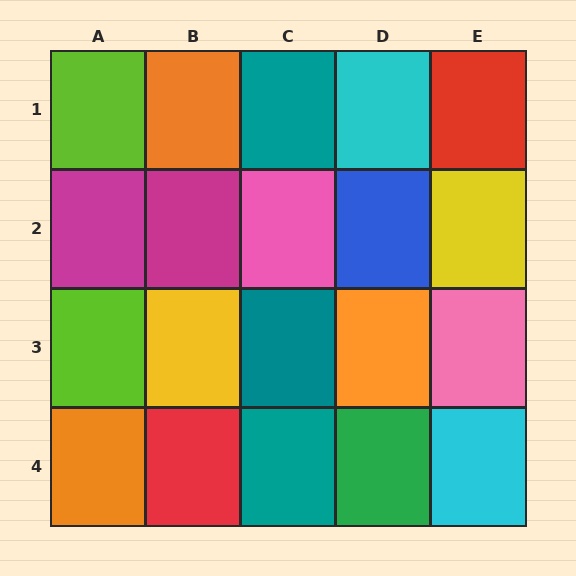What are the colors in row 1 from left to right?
Lime, orange, teal, cyan, red.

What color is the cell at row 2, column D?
Blue.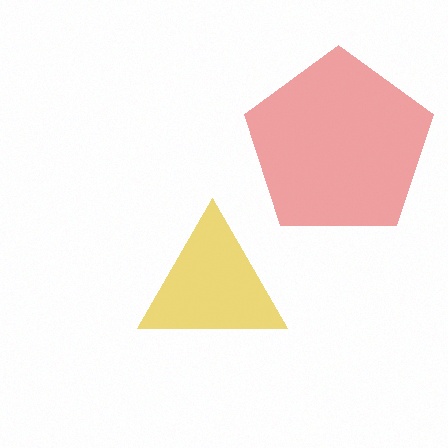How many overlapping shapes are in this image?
There are 2 overlapping shapes in the image.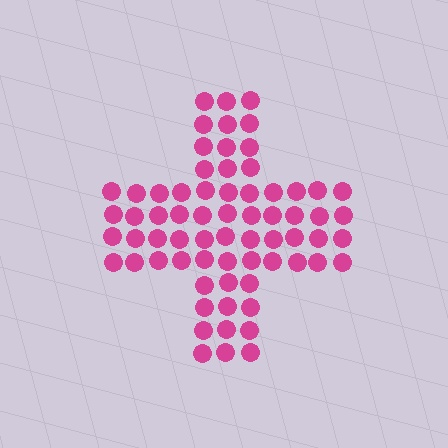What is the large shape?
The large shape is a cross.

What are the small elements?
The small elements are circles.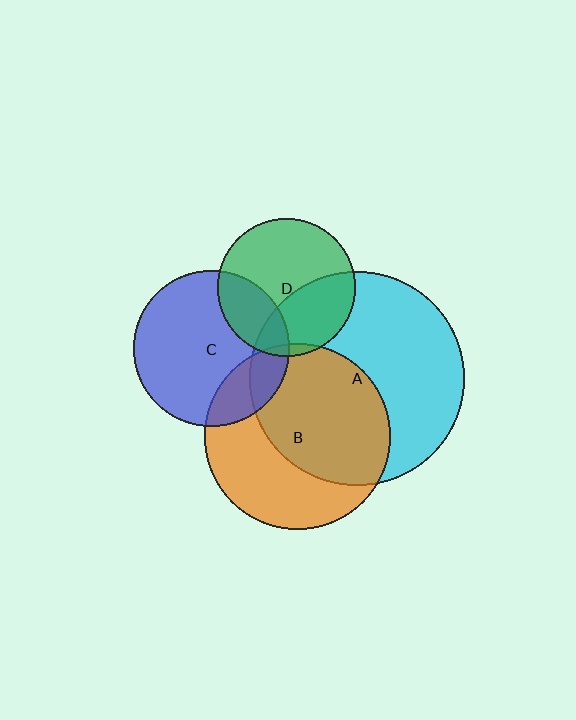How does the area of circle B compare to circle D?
Approximately 1.8 times.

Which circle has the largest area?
Circle A (cyan).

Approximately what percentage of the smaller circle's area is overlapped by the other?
Approximately 25%.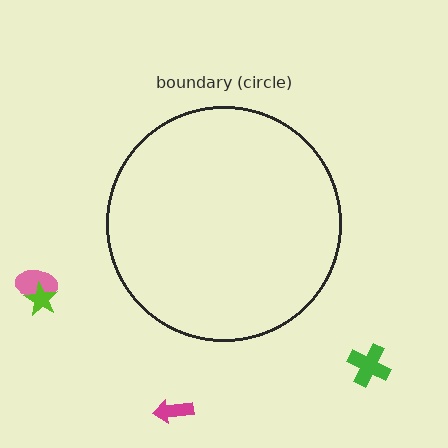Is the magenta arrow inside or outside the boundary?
Outside.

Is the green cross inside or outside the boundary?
Outside.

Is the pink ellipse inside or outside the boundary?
Outside.